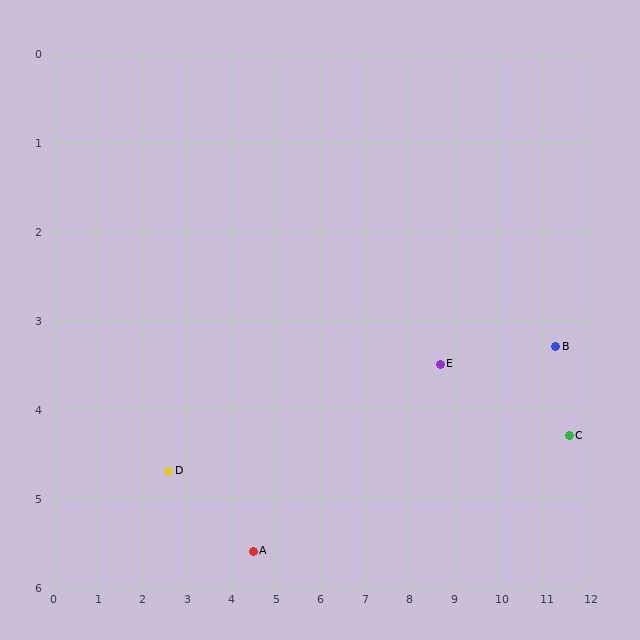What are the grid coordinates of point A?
Point A is at approximately (4.5, 5.6).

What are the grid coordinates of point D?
Point D is at approximately (2.6, 4.7).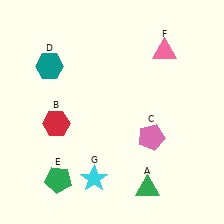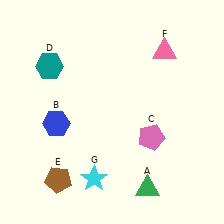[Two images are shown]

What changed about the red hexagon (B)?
In Image 1, B is red. In Image 2, it changed to blue.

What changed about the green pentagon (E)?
In Image 1, E is green. In Image 2, it changed to brown.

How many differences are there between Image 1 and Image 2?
There are 2 differences between the two images.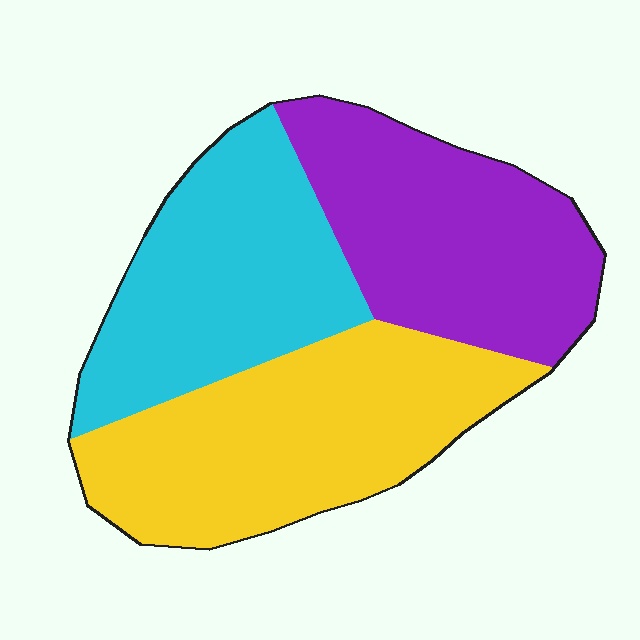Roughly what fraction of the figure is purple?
Purple takes up between a sixth and a third of the figure.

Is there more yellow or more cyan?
Yellow.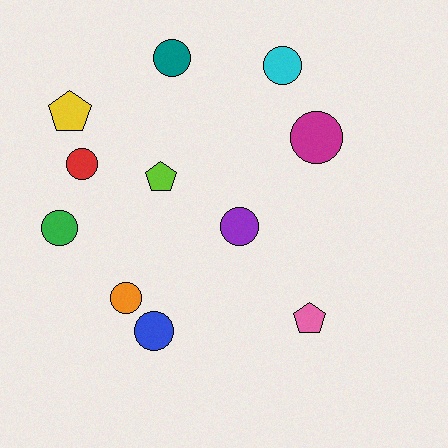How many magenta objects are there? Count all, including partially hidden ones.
There is 1 magenta object.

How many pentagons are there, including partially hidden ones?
There are 3 pentagons.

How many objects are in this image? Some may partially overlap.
There are 11 objects.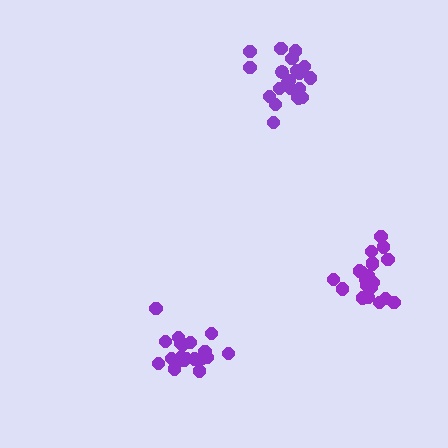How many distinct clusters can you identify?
There are 3 distinct clusters.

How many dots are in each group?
Group 1: 21 dots, Group 2: 19 dots, Group 3: 21 dots (61 total).